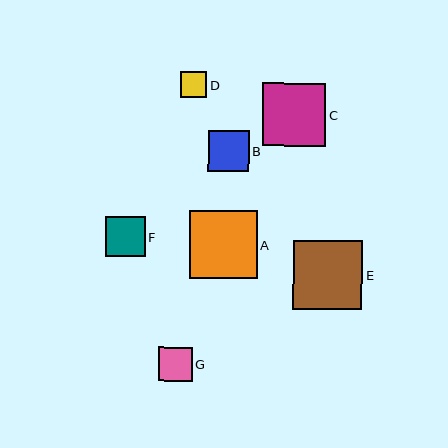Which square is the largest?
Square E is the largest with a size of approximately 70 pixels.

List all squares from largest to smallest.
From largest to smallest: E, A, C, B, F, G, D.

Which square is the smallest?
Square D is the smallest with a size of approximately 26 pixels.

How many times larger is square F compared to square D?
Square F is approximately 1.5 times the size of square D.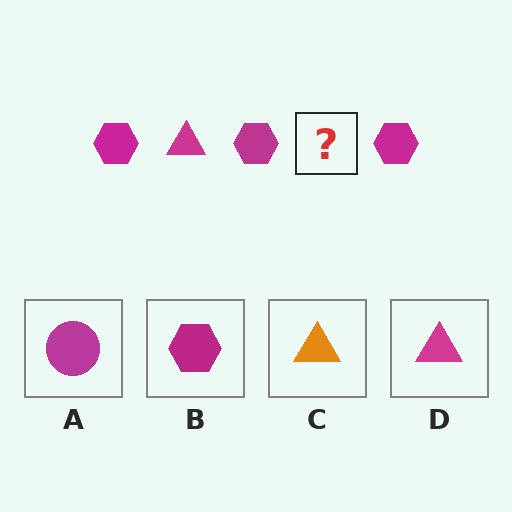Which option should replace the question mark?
Option D.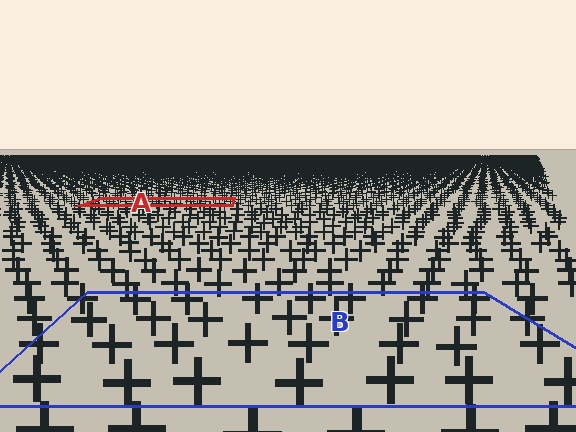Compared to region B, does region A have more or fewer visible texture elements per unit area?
Region A has more texture elements per unit area — they are packed more densely because it is farther away.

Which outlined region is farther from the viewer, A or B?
Region A is farther from the viewer — the texture elements inside it appear smaller and more densely packed.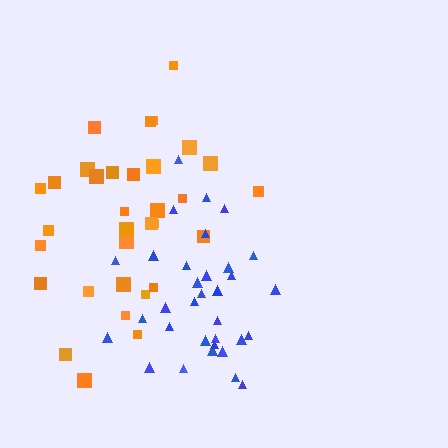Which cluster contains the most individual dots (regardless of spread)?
Orange (33).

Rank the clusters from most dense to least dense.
blue, orange.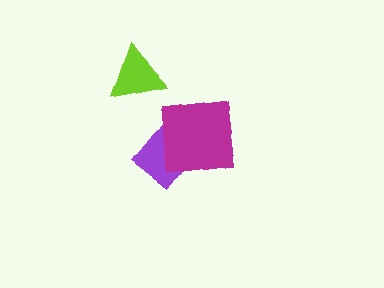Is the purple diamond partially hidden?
Yes, it is partially covered by another shape.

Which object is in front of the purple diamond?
The magenta square is in front of the purple diamond.